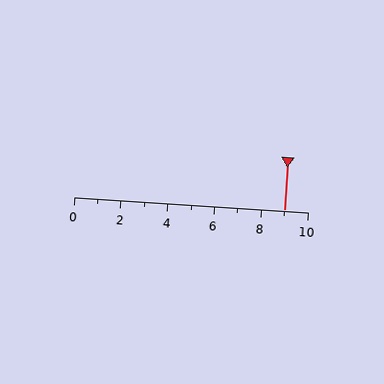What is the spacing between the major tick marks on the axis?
The major ticks are spaced 2 apart.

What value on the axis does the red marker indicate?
The marker indicates approximately 9.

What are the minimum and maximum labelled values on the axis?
The axis runs from 0 to 10.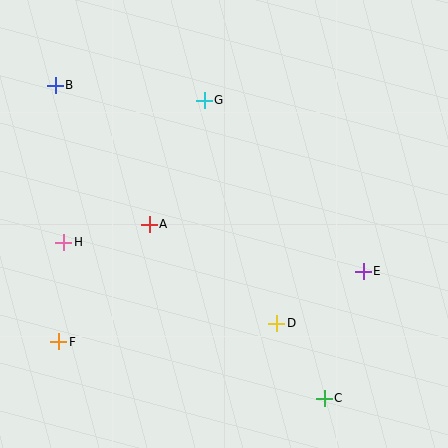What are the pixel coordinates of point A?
Point A is at (149, 224).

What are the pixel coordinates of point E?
Point E is at (363, 271).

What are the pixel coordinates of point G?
Point G is at (204, 100).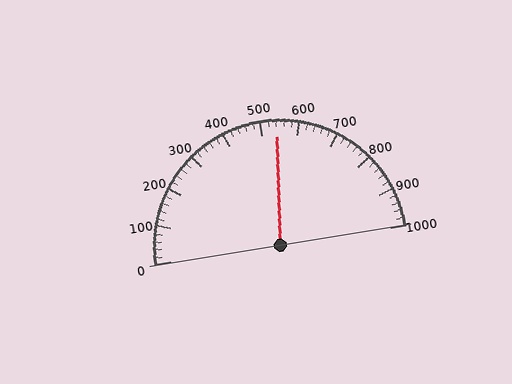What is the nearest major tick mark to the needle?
The nearest major tick mark is 500.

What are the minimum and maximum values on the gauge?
The gauge ranges from 0 to 1000.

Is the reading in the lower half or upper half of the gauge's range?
The reading is in the upper half of the range (0 to 1000).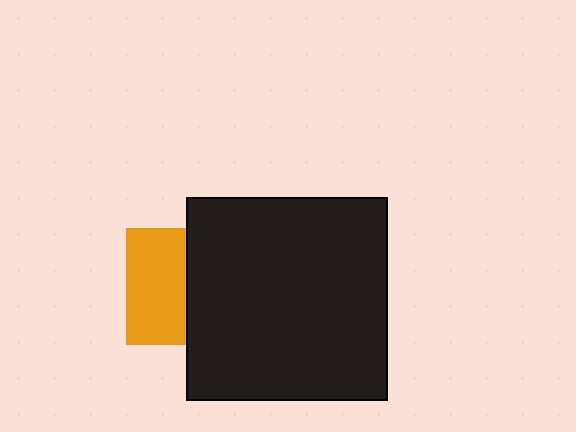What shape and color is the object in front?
The object in front is a black rectangle.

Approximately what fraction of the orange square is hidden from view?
Roughly 49% of the orange square is hidden behind the black rectangle.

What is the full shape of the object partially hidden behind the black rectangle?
The partially hidden object is an orange square.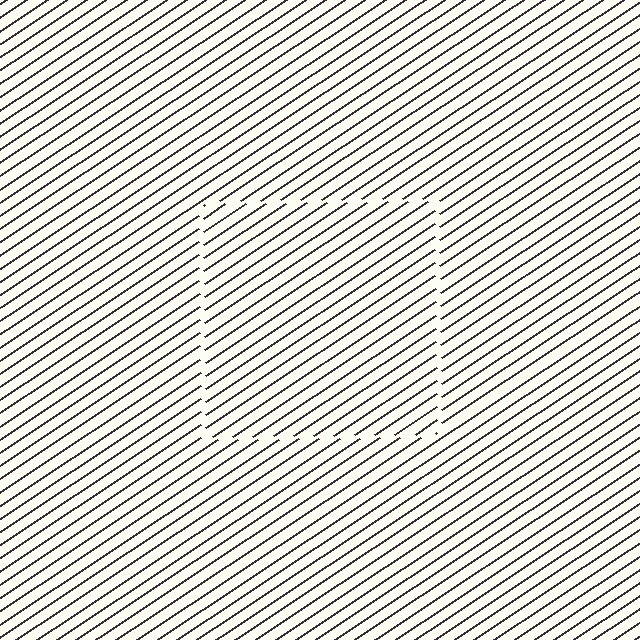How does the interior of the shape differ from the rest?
The interior of the shape contains the same grating, shifted by half a period — the contour is defined by the phase discontinuity where line-ends from the inner and outer gratings abut.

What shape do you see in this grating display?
An illusory square. The interior of the shape contains the same grating, shifted by half a period — the contour is defined by the phase discontinuity where line-ends from the inner and outer gratings abut.